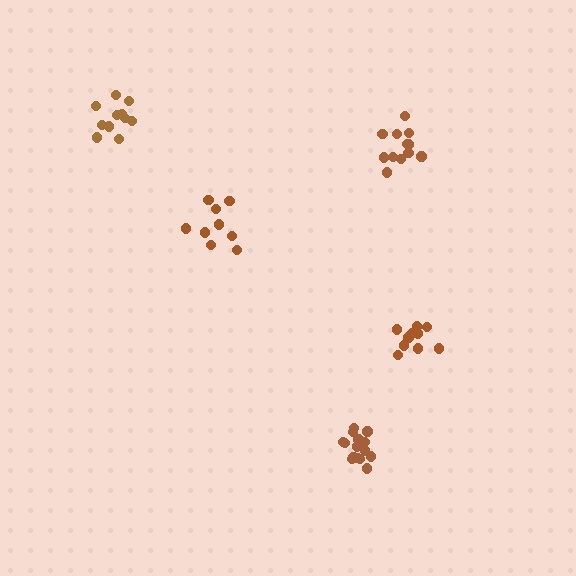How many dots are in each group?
Group 1: 9 dots, Group 2: 11 dots, Group 3: 12 dots, Group 4: 15 dots, Group 5: 10 dots (57 total).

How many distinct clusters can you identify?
There are 5 distinct clusters.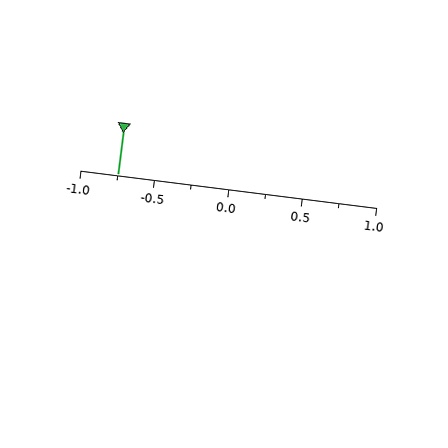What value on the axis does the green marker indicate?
The marker indicates approximately -0.75.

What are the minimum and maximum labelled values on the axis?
The axis runs from -1.0 to 1.0.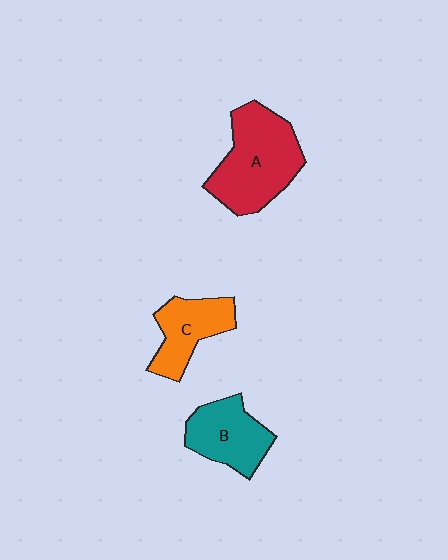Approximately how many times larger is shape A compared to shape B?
Approximately 1.5 times.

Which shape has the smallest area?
Shape C (orange).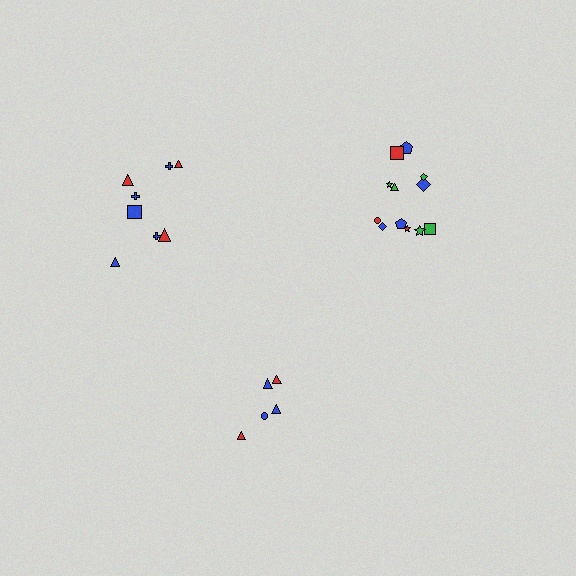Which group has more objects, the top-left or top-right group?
The top-right group.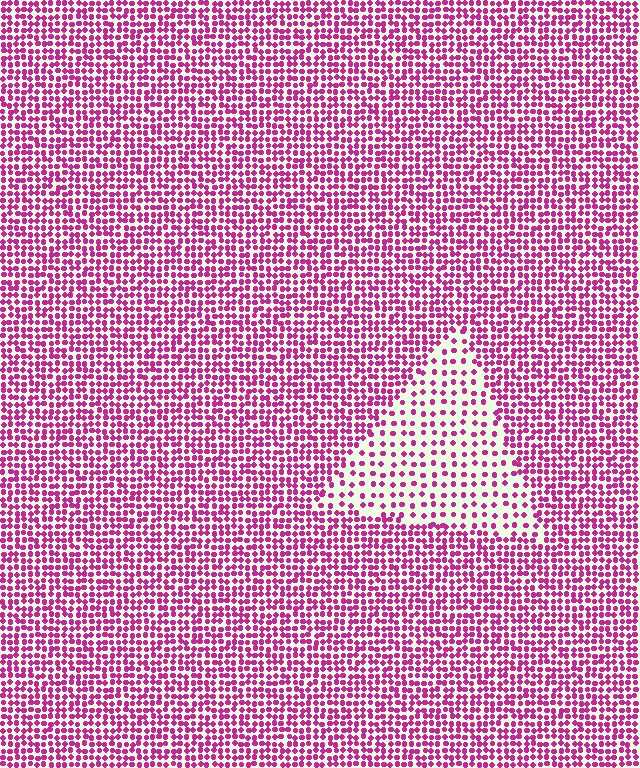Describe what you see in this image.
The image contains small magenta elements arranged at two different densities. A triangle-shaped region is visible where the elements are less densely packed than the surrounding area.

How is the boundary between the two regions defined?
The boundary is defined by a change in element density (approximately 2.3x ratio). All elements are the same color, size, and shape.